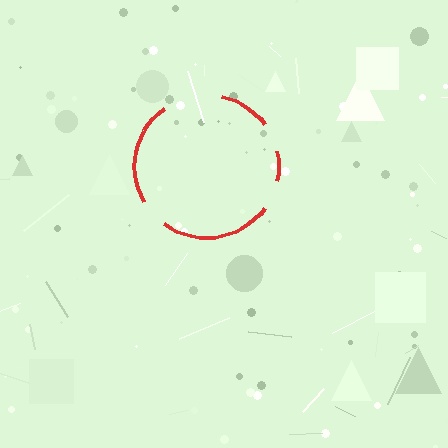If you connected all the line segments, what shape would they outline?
They would outline a circle.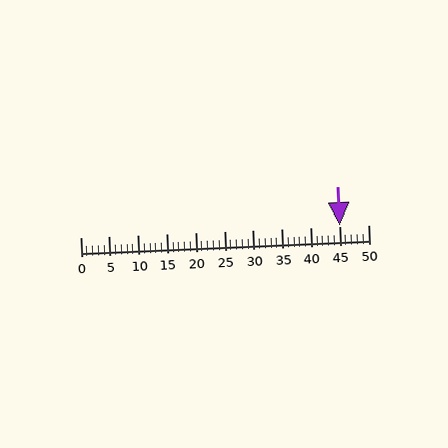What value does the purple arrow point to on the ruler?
The purple arrow points to approximately 45.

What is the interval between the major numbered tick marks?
The major tick marks are spaced 5 units apart.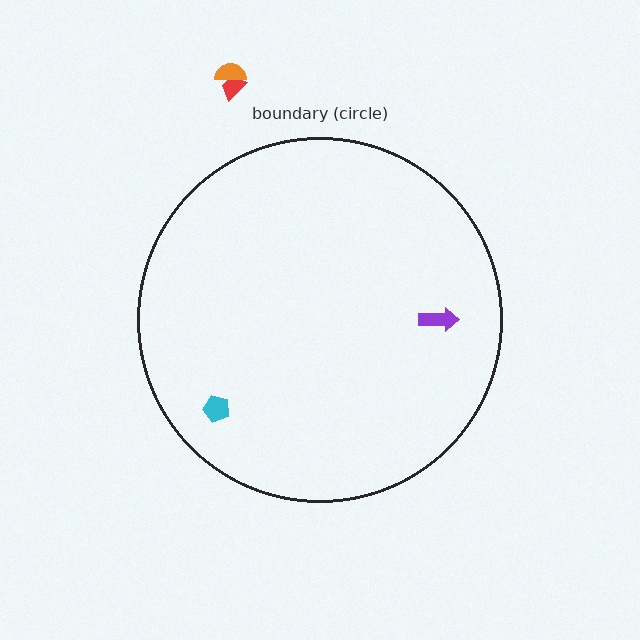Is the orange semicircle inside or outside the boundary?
Outside.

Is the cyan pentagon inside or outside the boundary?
Inside.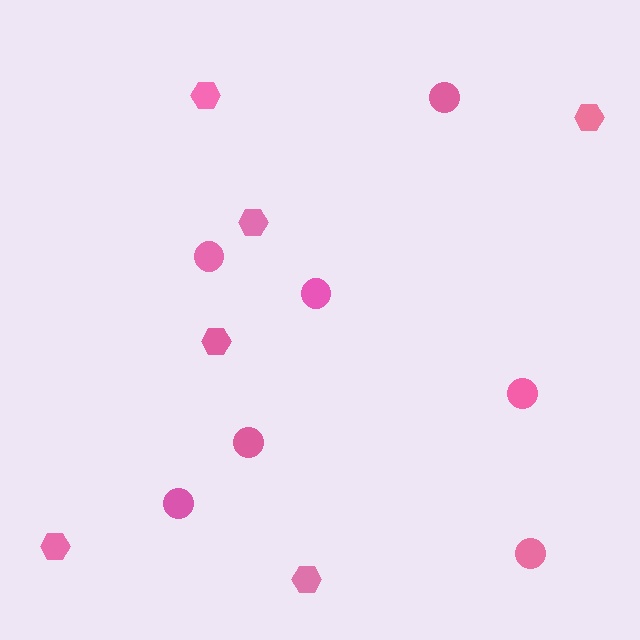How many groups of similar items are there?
There are 2 groups: one group of circles (7) and one group of hexagons (6).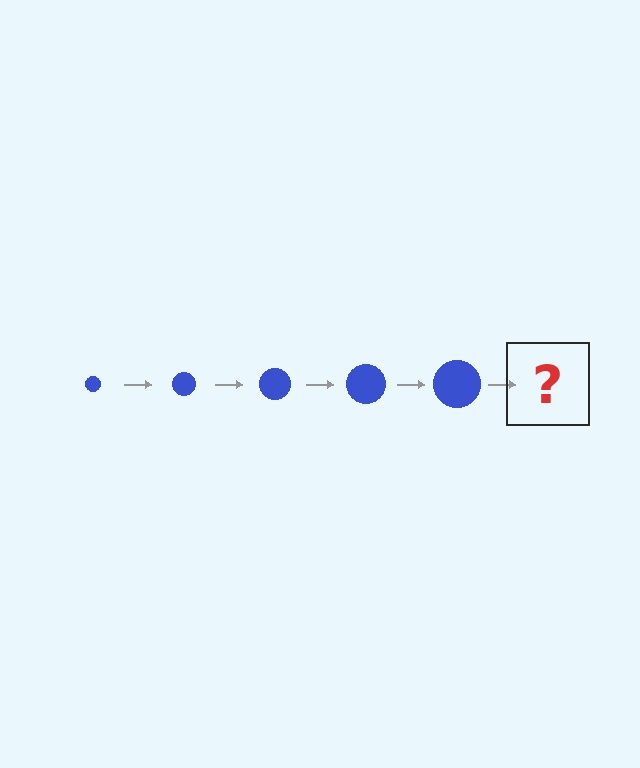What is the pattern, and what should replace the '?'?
The pattern is that the circle gets progressively larger each step. The '?' should be a blue circle, larger than the previous one.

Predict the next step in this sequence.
The next step is a blue circle, larger than the previous one.